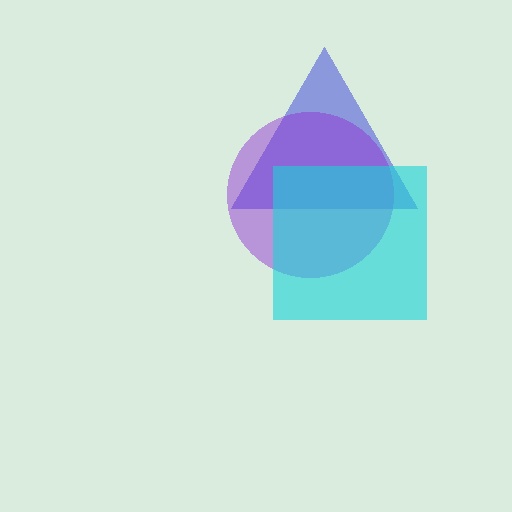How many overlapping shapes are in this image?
There are 3 overlapping shapes in the image.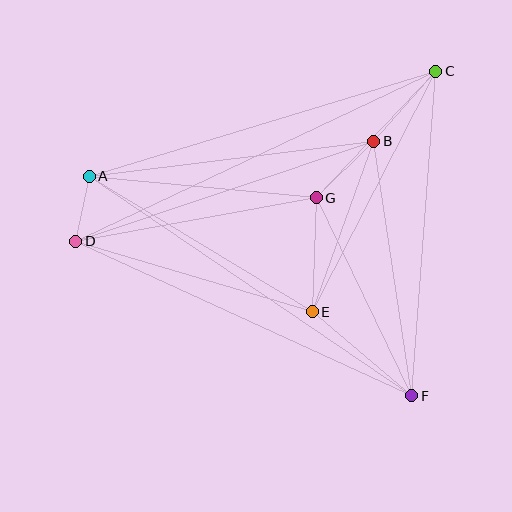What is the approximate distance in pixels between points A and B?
The distance between A and B is approximately 286 pixels.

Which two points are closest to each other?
Points A and D are closest to each other.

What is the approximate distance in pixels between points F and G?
The distance between F and G is approximately 220 pixels.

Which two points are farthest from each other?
Points C and D are farthest from each other.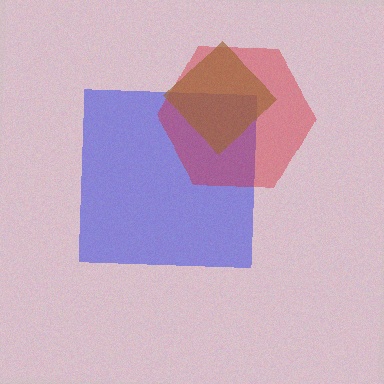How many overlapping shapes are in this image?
There are 3 overlapping shapes in the image.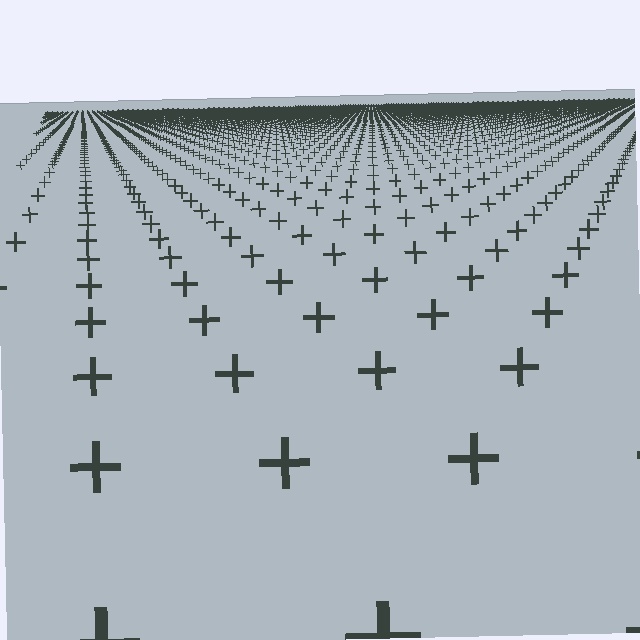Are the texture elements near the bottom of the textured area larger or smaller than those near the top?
Larger. Near the bottom, elements are closer to the viewer and appear at a bigger on-screen size.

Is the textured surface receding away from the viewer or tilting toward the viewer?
The surface is receding away from the viewer. Texture elements get smaller and denser toward the top.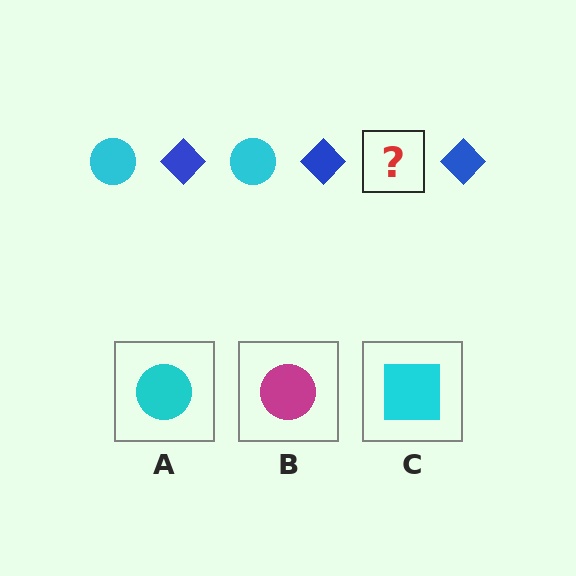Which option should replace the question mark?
Option A.